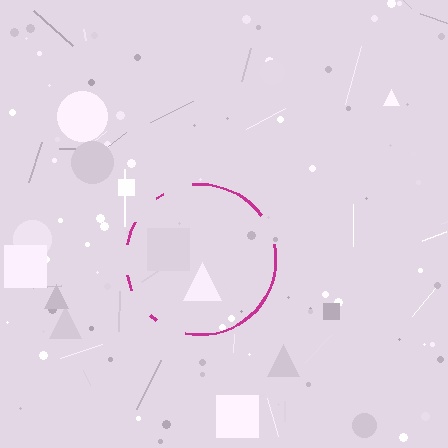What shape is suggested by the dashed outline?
The dashed outline suggests a circle.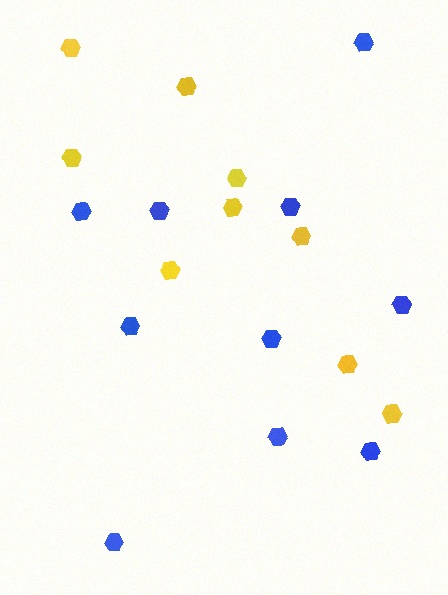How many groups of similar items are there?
There are 2 groups: one group of blue hexagons (10) and one group of yellow hexagons (9).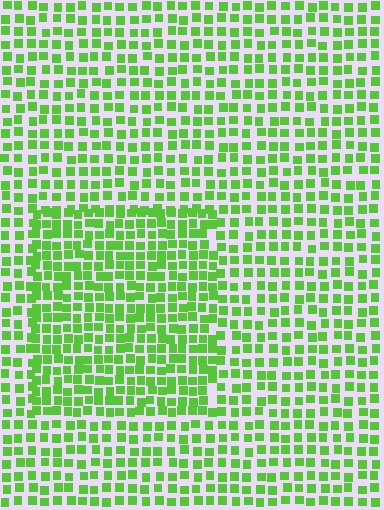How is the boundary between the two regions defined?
The boundary is defined by a change in element density (approximately 1.5x ratio). All elements are the same color, size, and shape.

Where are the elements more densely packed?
The elements are more densely packed inside the rectangle boundary.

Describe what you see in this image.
The image contains small lime elements arranged at two different densities. A rectangle-shaped region is visible where the elements are more densely packed than the surrounding area.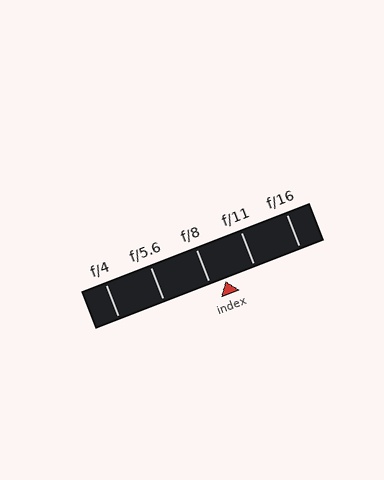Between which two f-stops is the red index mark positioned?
The index mark is between f/8 and f/11.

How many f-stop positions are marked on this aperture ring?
There are 5 f-stop positions marked.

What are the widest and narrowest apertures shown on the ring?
The widest aperture shown is f/4 and the narrowest is f/16.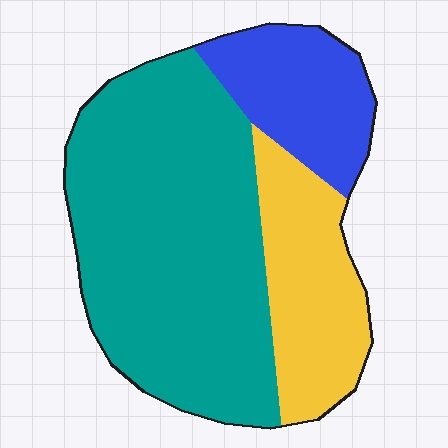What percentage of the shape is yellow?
Yellow takes up about one fifth (1/5) of the shape.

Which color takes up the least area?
Blue, at roughly 20%.